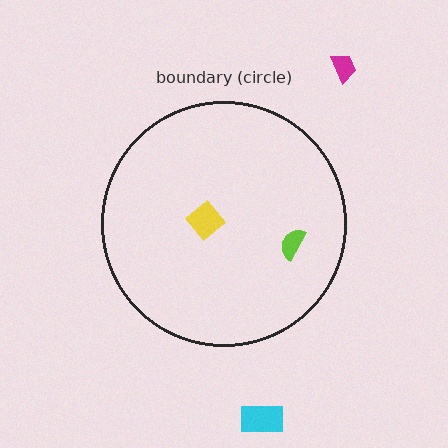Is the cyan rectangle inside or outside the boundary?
Outside.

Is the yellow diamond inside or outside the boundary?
Inside.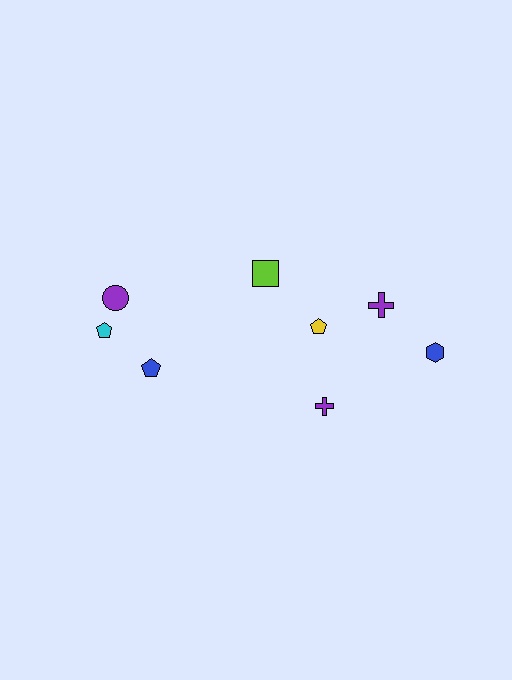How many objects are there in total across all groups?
There are 8 objects.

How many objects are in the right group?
There are 5 objects.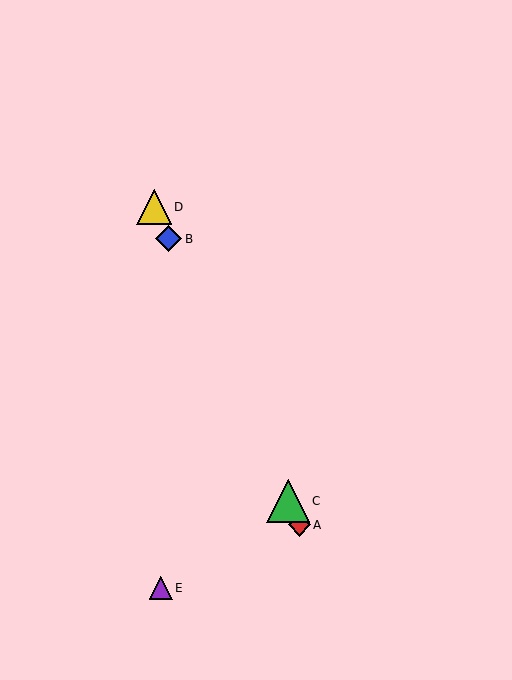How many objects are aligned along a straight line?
4 objects (A, B, C, D) are aligned along a straight line.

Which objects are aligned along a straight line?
Objects A, B, C, D are aligned along a straight line.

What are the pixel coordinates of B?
Object B is at (168, 239).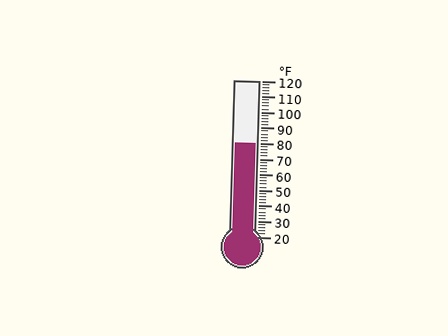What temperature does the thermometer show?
The thermometer shows approximately 80°F.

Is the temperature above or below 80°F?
The temperature is at 80°F.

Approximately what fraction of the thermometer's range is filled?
The thermometer is filled to approximately 60% of its range.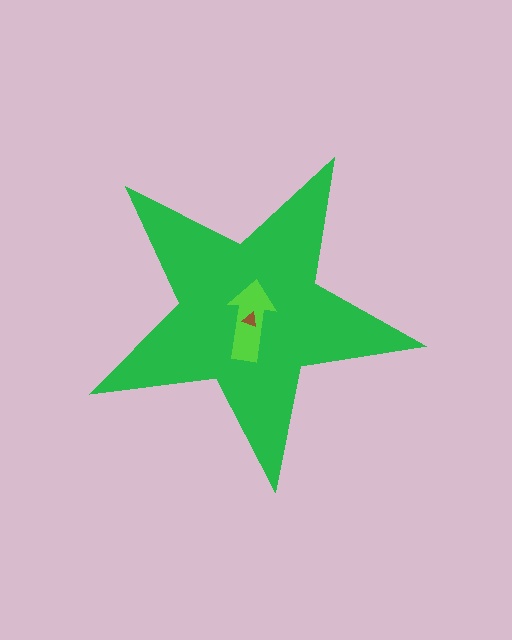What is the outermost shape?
The green star.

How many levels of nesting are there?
3.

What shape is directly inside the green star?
The lime arrow.